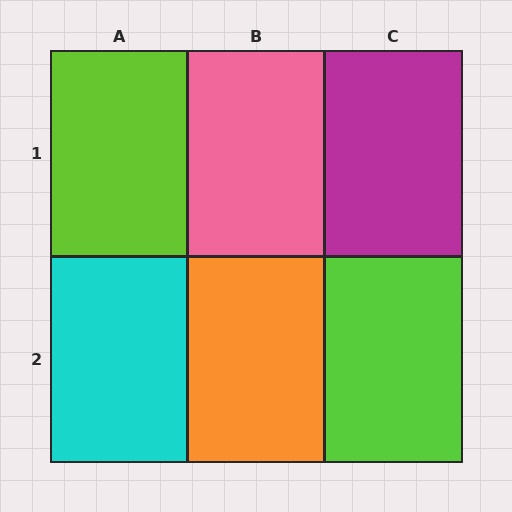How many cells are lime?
2 cells are lime.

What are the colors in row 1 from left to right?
Lime, pink, magenta.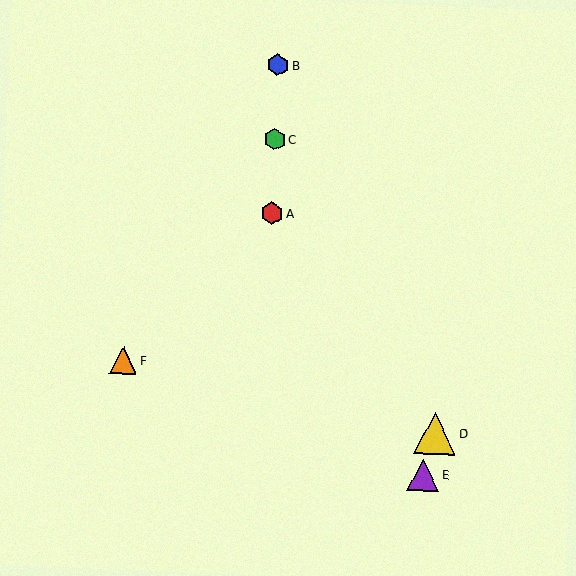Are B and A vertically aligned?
Yes, both are at x≈278.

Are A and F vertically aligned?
No, A is at x≈272 and F is at x≈123.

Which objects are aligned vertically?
Objects A, B, C are aligned vertically.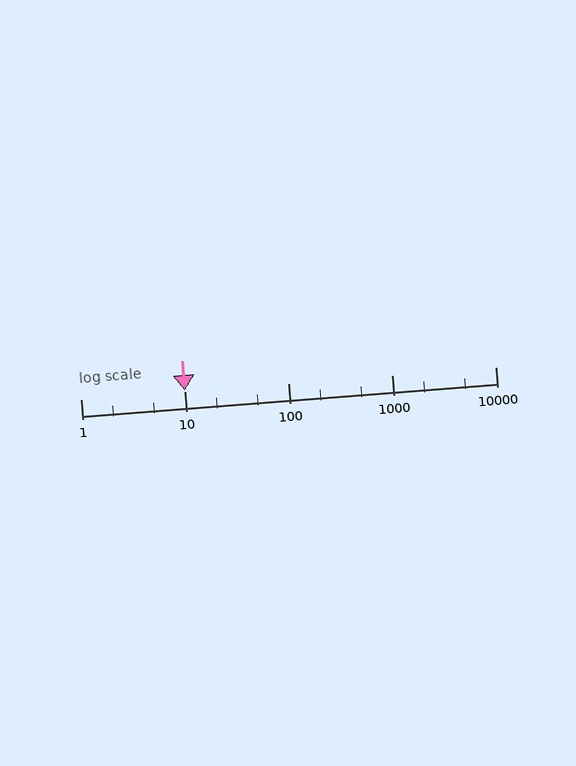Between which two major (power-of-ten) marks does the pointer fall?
The pointer is between 10 and 100.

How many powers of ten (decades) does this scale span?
The scale spans 4 decades, from 1 to 10000.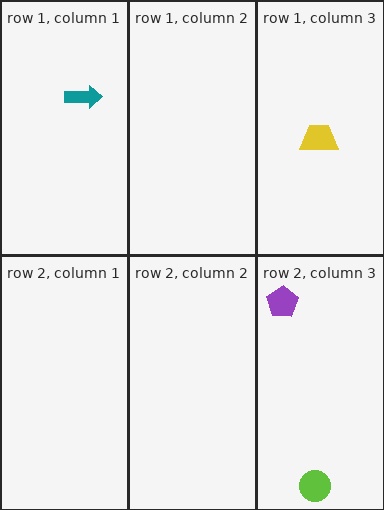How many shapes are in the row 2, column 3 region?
2.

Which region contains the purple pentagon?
The row 2, column 3 region.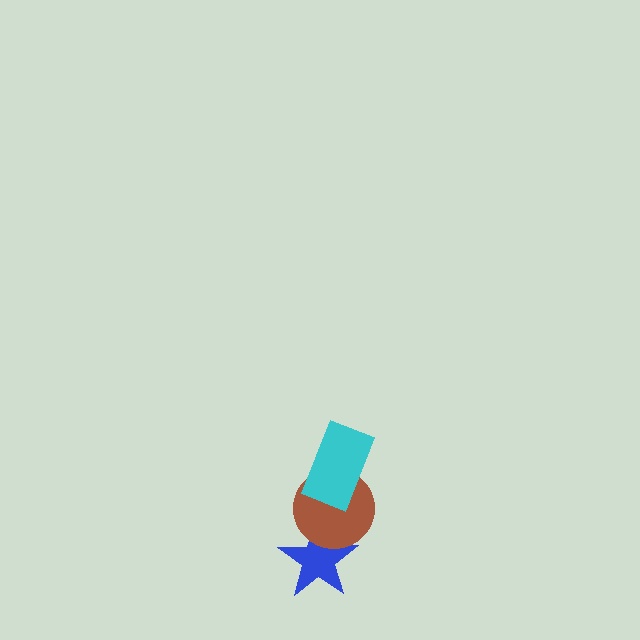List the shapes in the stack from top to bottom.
From top to bottom: the cyan rectangle, the brown circle, the blue star.